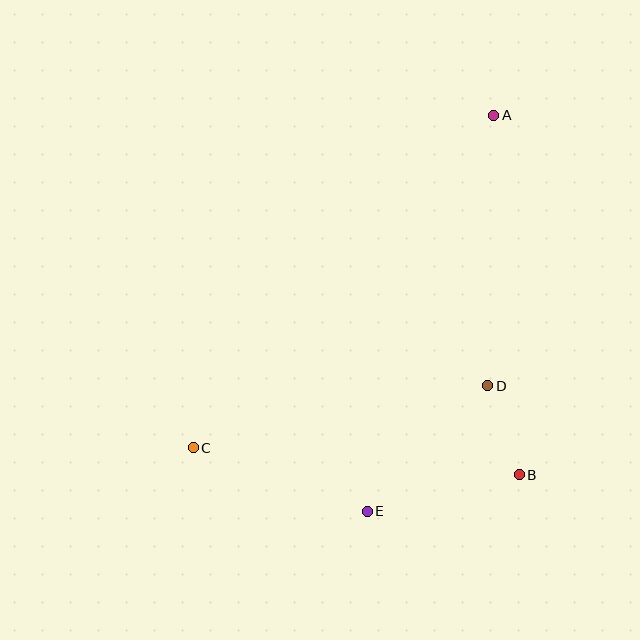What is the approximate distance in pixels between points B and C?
The distance between B and C is approximately 327 pixels.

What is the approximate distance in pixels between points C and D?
The distance between C and D is approximately 301 pixels.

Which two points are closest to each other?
Points B and D are closest to each other.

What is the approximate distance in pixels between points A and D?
The distance between A and D is approximately 271 pixels.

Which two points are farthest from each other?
Points A and C are farthest from each other.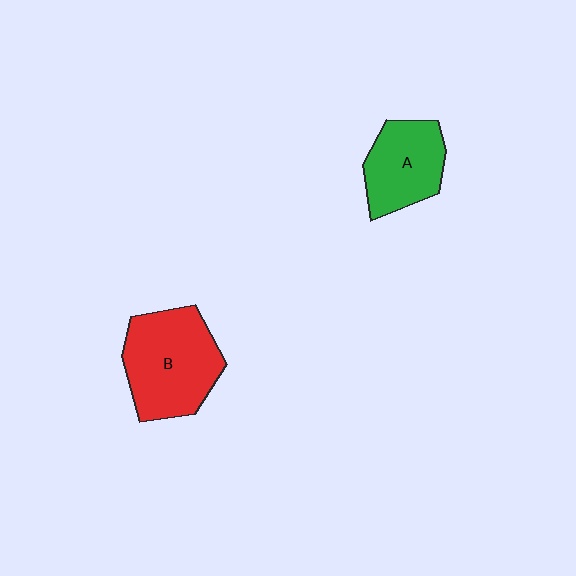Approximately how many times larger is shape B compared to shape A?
Approximately 1.4 times.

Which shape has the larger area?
Shape B (red).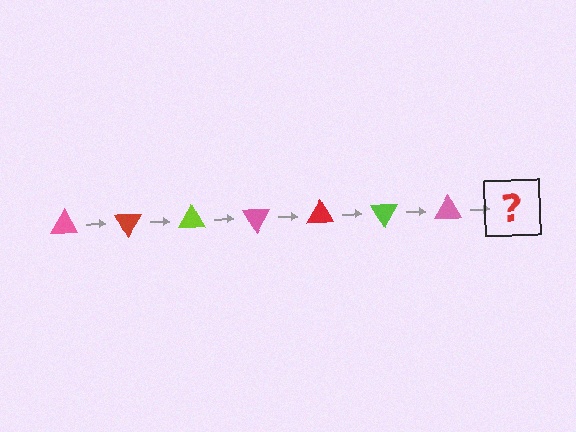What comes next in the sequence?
The next element should be a red triangle, rotated 420 degrees from the start.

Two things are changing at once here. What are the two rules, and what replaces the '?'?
The two rules are that it rotates 60 degrees each step and the color cycles through pink, red, and lime. The '?' should be a red triangle, rotated 420 degrees from the start.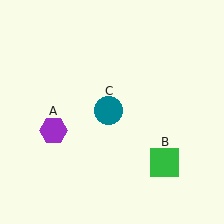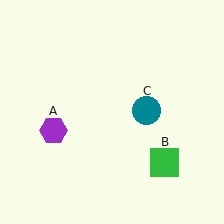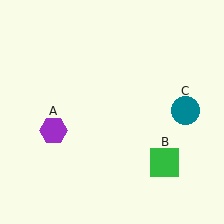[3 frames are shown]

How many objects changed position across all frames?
1 object changed position: teal circle (object C).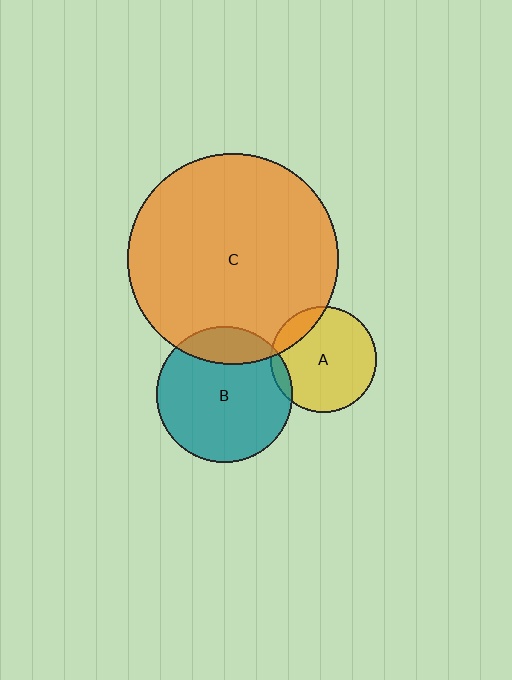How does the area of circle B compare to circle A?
Approximately 1.7 times.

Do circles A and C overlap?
Yes.